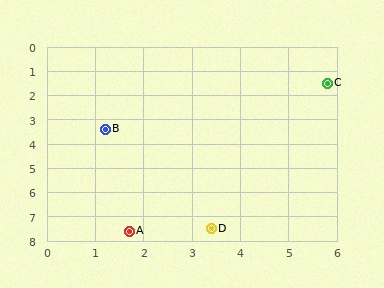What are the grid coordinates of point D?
Point D is at approximately (3.4, 7.5).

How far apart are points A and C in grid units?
Points A and C are about 7.3 grid units apart.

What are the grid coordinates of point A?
Point A is at approximately (1.7, 7.6).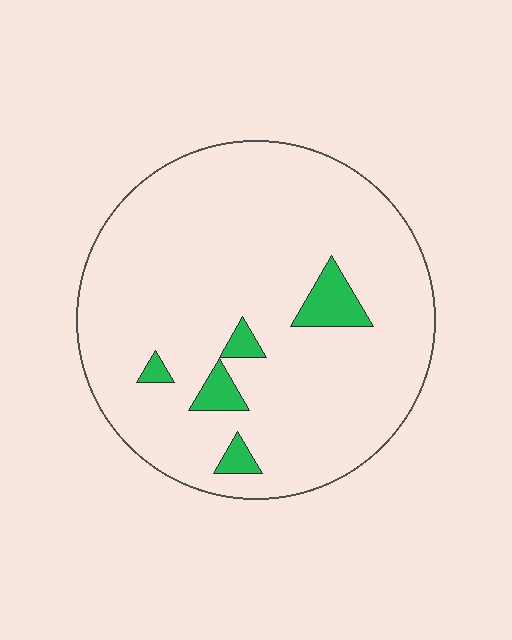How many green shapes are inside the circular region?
5.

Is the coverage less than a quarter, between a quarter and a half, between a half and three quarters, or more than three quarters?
Less than a quarter.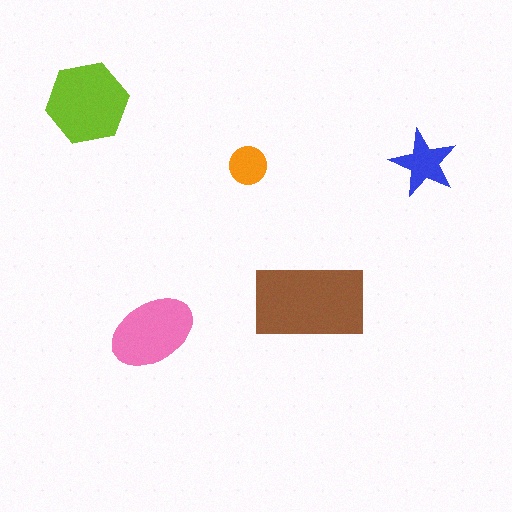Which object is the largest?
The brown rectangle.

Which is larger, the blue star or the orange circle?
The blue star.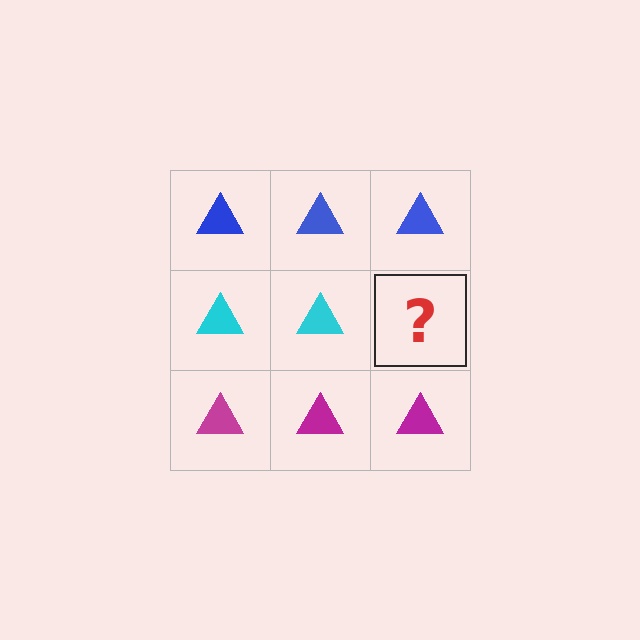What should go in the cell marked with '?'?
The missing cell should contain a cyan triangle.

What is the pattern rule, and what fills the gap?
The rule is that each row has a consistent color. The gap should be filled with a cyan triangle.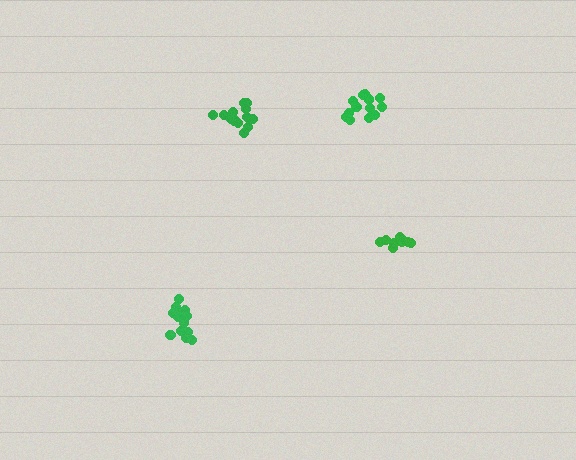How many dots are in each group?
Group 1: 15 dots, Group 2: 14 dots, Group 3: 14 dots, Group 4: 11 dots (54 total).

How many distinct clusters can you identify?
There are 4 distinct clusters.